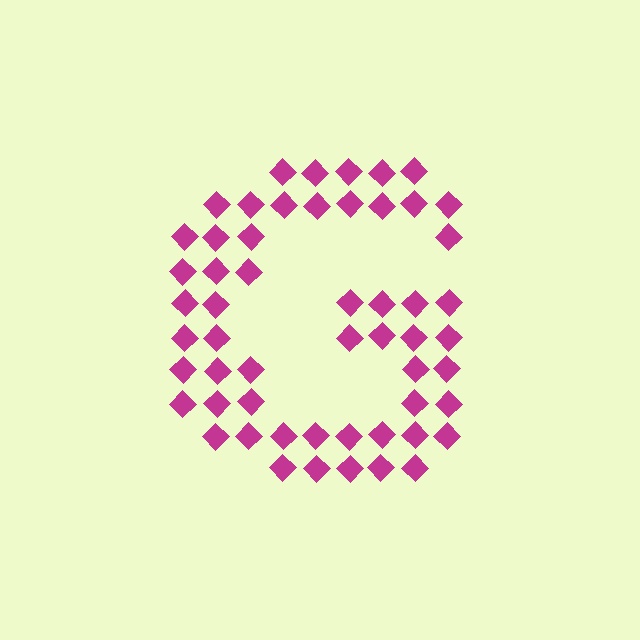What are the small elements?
The small elements are diamonds.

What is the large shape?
The large shape is the letter G.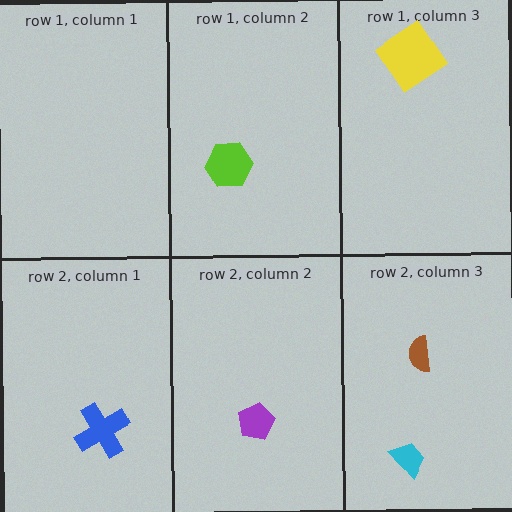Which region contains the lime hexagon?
The row 1, column 2 region.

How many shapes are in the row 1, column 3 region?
1.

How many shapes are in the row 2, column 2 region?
1.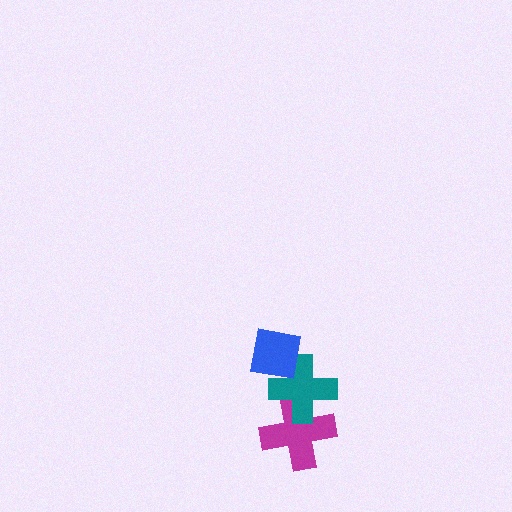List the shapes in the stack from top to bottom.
From top to bottom: the blue square, the teal cross, the magenta cross.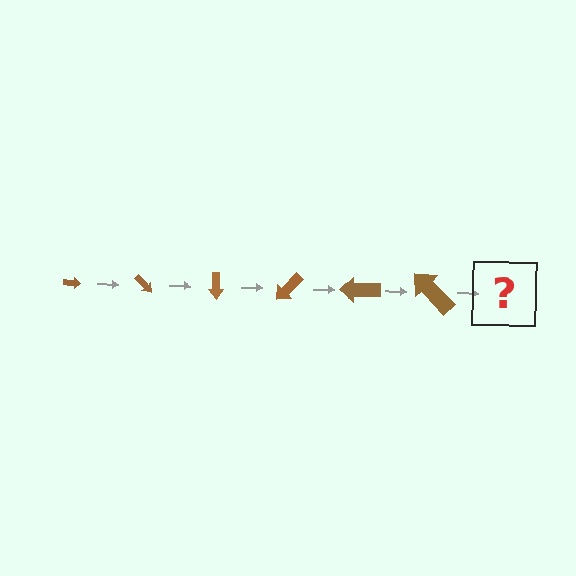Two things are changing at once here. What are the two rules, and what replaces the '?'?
The two rules are that the arrow grows larger each step and it rotates 45 degrees each step. The '?' should be an arrow, larger than the previous one and rotated 270 degrees from the start.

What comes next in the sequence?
The next element should be an arrow, larger than the previous one and rotated 270 degrees from the start.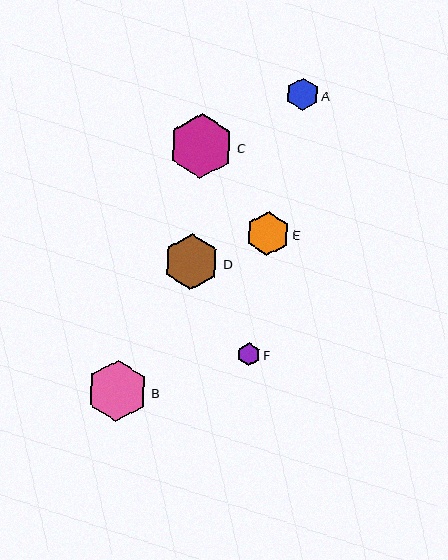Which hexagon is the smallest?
Hexagon F is the smallest with a size of approximately 23 pixels.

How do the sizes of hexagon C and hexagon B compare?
Hexagon C and hexagon B are approximately the same size.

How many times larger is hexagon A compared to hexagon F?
Hexagon A is approximately 1.4 times the size of hexagon F.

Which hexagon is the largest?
Hexagon C is the largest with a size of approximately 65 pixels.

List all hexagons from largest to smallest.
From largest to smallest: C, B, D, E, A, F.